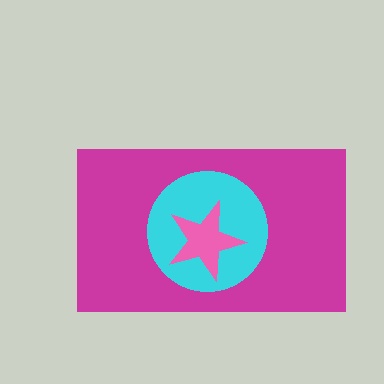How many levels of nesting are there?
3.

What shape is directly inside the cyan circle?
The pink star.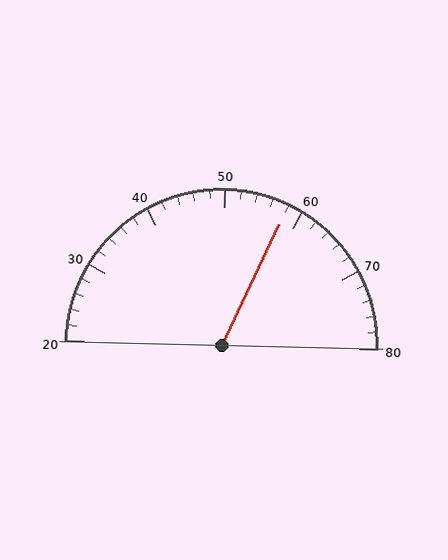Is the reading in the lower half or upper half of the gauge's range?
The reading is in the upper half of the range (20 to 80).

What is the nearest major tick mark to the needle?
The nearest major tick mark is 60.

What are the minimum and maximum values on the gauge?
The gauge ranges from 20 to 80.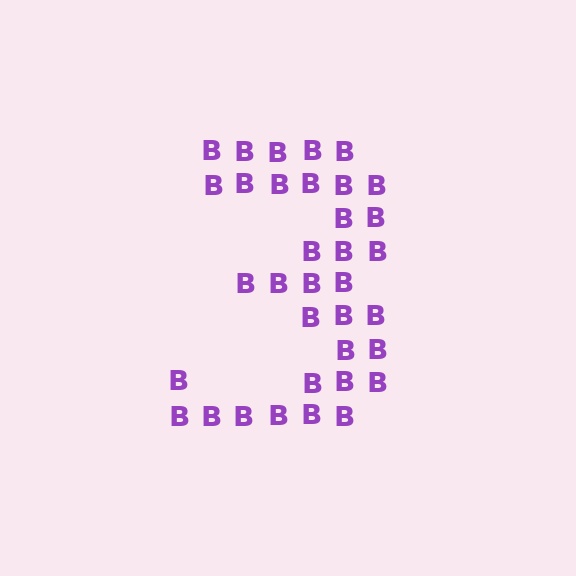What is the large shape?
The large shape is the digit 3.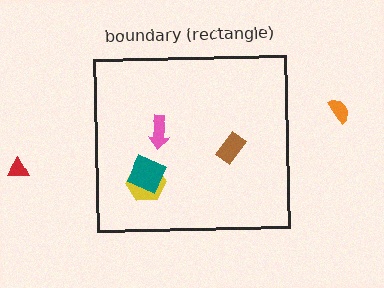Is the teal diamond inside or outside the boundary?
Inside.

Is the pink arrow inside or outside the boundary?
Inside.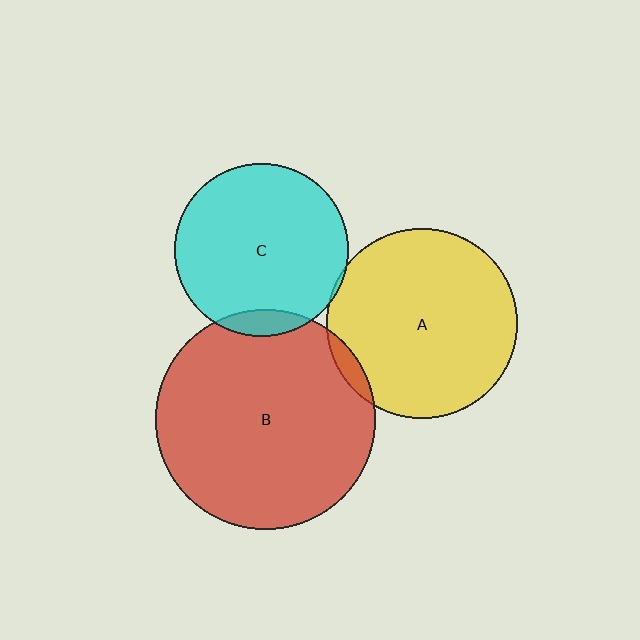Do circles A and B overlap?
Yes.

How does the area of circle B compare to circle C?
Approximately 1.6 times.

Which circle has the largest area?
Circle B (red).